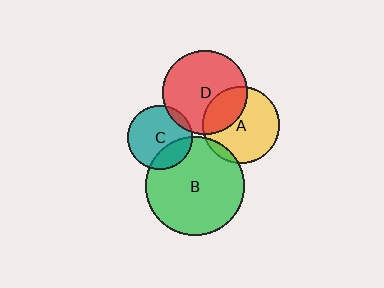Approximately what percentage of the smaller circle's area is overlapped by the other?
Approximately 5%.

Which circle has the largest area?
Circle B (green).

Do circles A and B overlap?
Yes.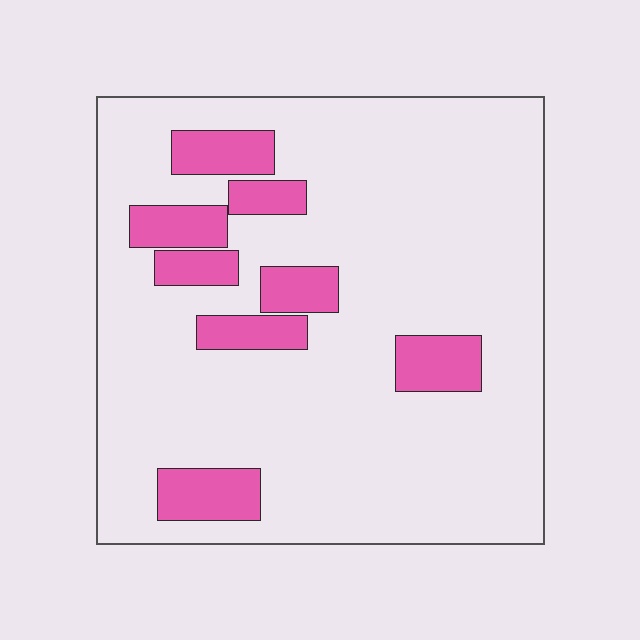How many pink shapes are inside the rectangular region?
8.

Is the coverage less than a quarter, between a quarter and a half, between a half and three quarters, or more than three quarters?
Less than a quarter.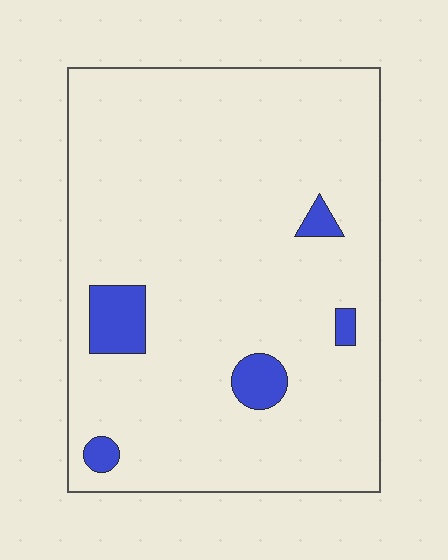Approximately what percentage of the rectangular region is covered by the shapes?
Approximately 5%.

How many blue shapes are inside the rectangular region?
5.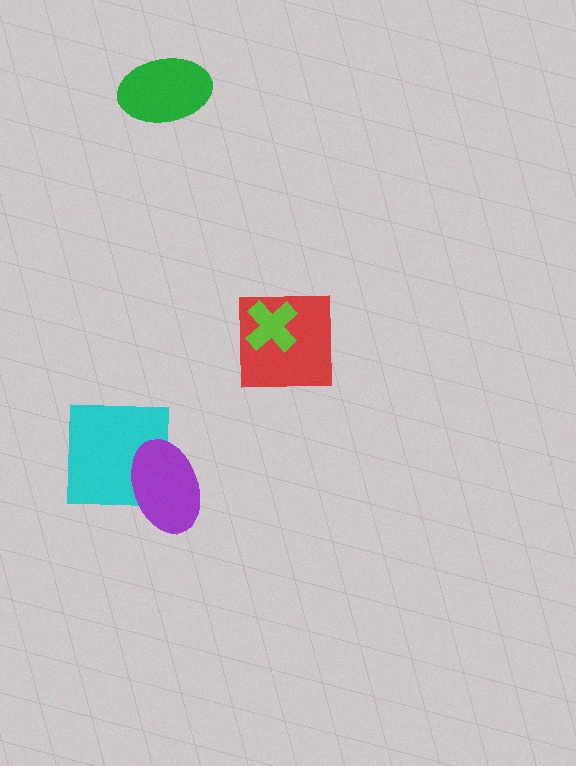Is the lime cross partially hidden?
No, no other shape covers it.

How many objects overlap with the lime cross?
1 object overlaps with the lime cross.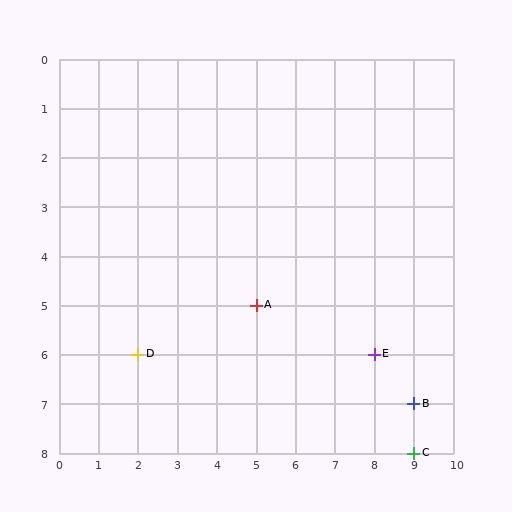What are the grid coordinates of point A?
Point A is at grid coordinates (5, 5).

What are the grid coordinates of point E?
Point E is at grid coordinates (8, 6).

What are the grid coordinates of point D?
Point D is at grid coordinates (2, 6).